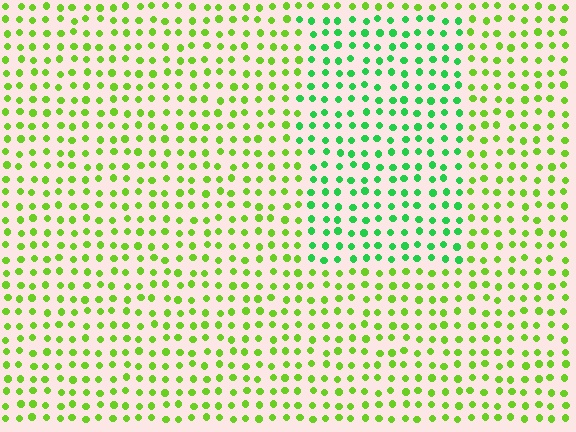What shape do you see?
I see a rectangle.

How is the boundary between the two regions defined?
The boundary is defined purely by a slight shift in hue (about 37 degrees). Spacing, size, and orientation are identical on both sides.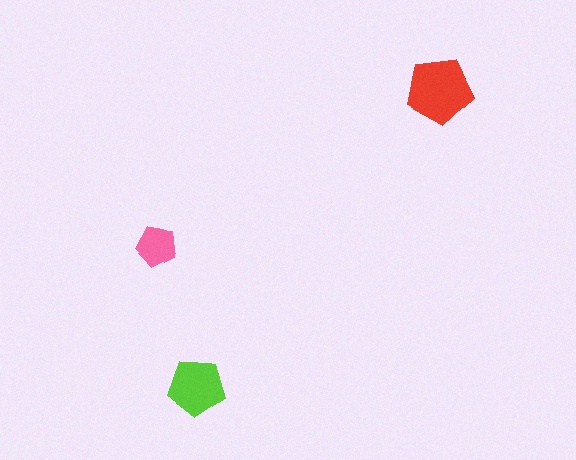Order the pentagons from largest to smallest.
the red one, the lime one, the pink one.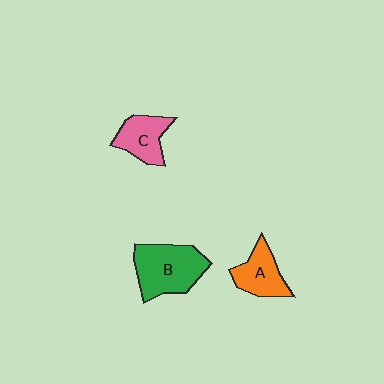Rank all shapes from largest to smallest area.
From largest to smallest: B (green), A (orange), C (pink).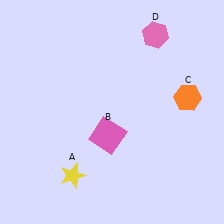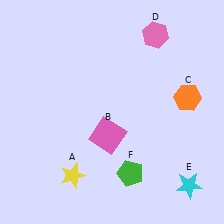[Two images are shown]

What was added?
A cyan star (E), a green pentagon (F) were added in Image 2.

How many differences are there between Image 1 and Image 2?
There are 2 differences between the two images.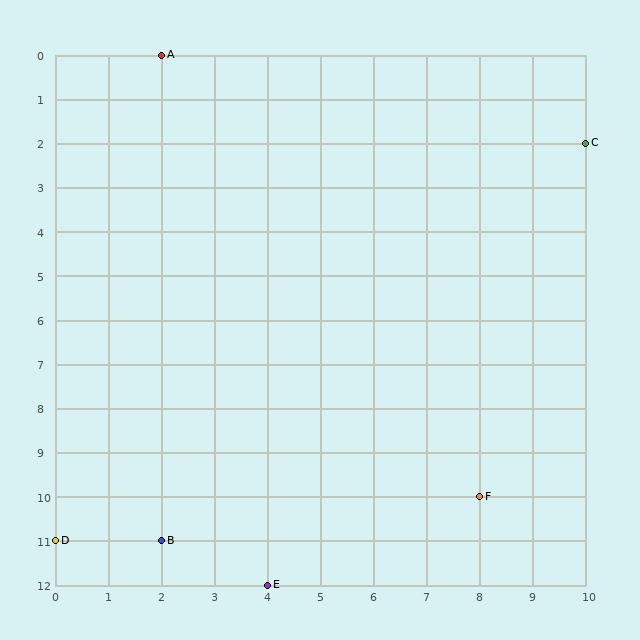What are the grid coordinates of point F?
Point F is at grid coordinates (8, 10).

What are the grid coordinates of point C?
Point C is at grid coordinates (10, 2).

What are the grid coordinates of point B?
Point B is at grid coordinates (2, 11).